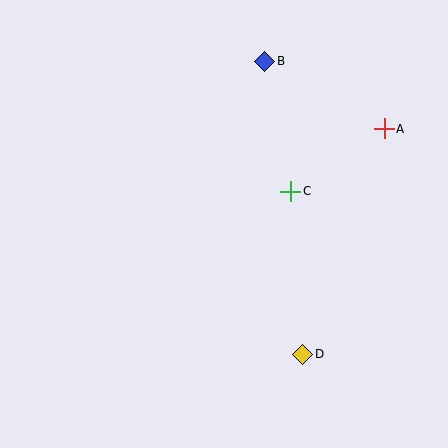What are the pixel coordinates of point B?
Point B is at (265, 61).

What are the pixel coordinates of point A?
Point A is at (384, 129).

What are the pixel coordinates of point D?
Point D is at (303, 354).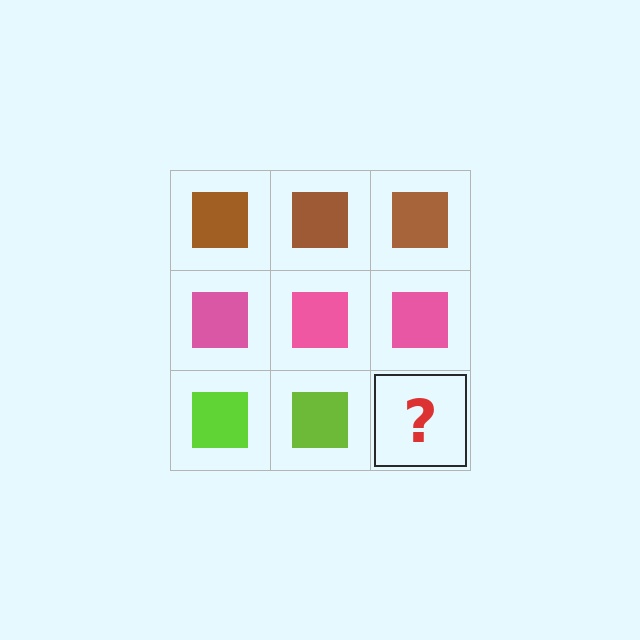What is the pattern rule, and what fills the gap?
The rule is that each row has a consistent color. The gap should be filled with a lime square.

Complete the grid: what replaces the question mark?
The question mark should be replaced with a lime square.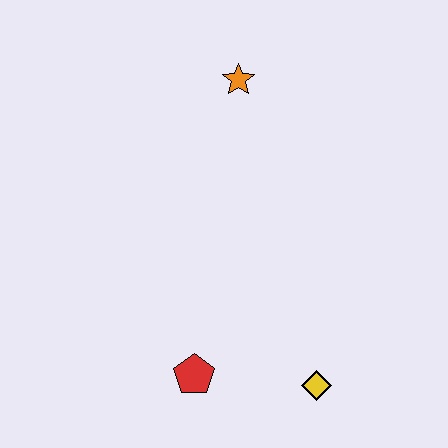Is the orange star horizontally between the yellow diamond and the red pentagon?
Yes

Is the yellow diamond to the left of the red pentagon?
No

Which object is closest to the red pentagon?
The yellow diamond is closest to the red pentagon.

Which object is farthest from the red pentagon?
The orange star is farthest from the red pentagon.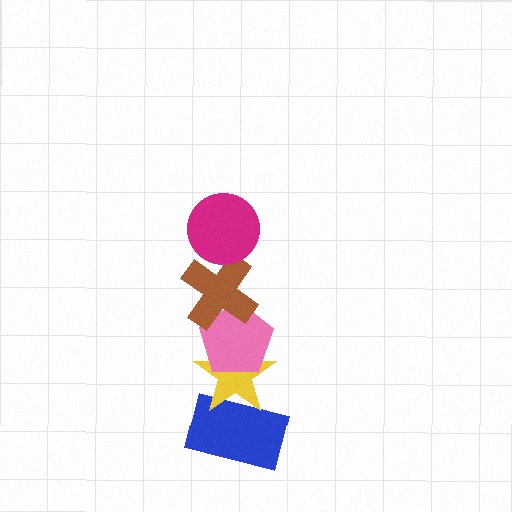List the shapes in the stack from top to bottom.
From top to bottom: the magenta circle, the brown cross, the pink pentagon, the yellow star, the blue rectangle.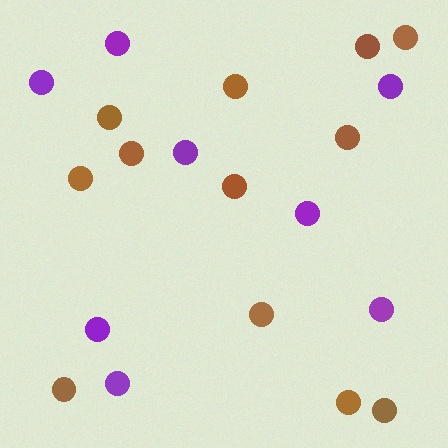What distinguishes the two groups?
There are 2 groups: one group of purple circles (8) and one group of brown circles (12).